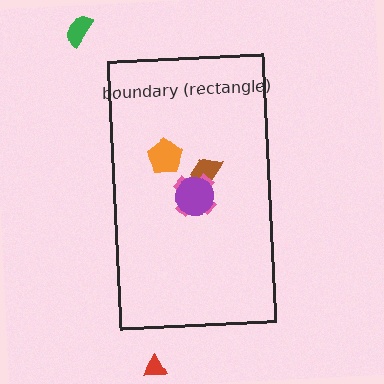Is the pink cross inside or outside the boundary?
Inside.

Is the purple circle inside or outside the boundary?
Inside.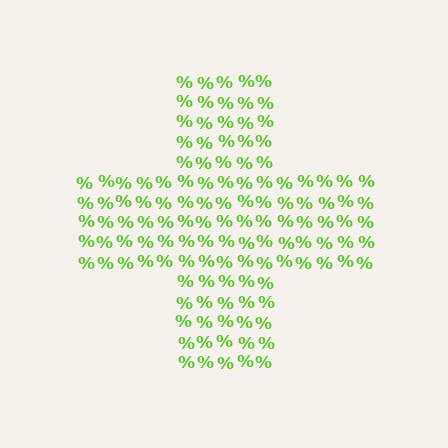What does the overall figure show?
The overall figure shows a cross.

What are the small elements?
The small elements are percent signs.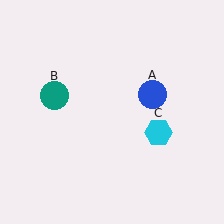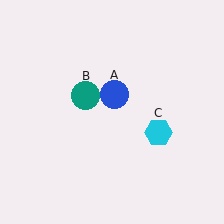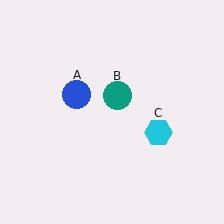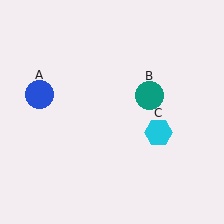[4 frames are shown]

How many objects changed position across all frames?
2 objects changed position: blue circle (object A), teal circle (object B).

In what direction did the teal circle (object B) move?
The teal circle (object B) moved right.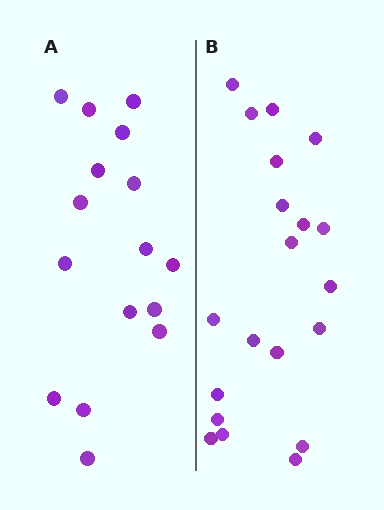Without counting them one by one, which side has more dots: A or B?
Region B (the right region) has more dots.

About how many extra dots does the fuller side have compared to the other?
Region B has about 4 more dots than region A.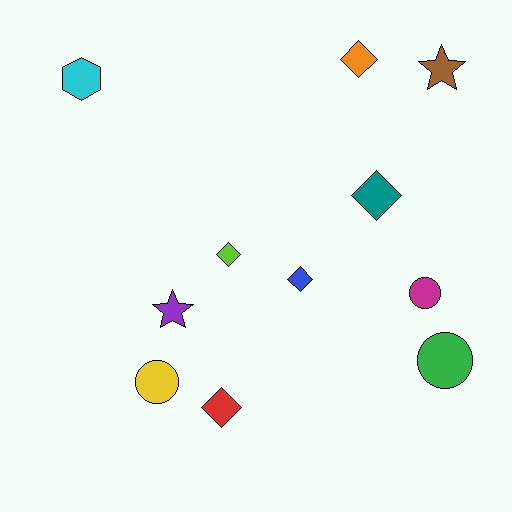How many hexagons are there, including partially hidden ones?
There is 1 hexagon.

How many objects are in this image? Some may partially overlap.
There are 11 objects.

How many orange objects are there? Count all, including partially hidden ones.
There is 1 orange object.